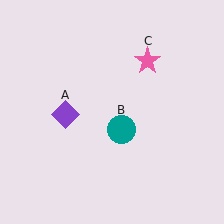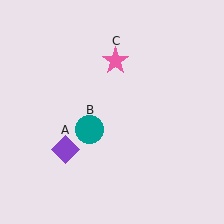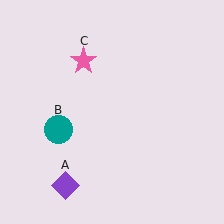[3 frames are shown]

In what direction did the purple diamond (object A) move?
The purple diamond (object A) moved down.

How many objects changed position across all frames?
3 objects changed position: purple diamond (object A), teal circle (object B), pink star (object C).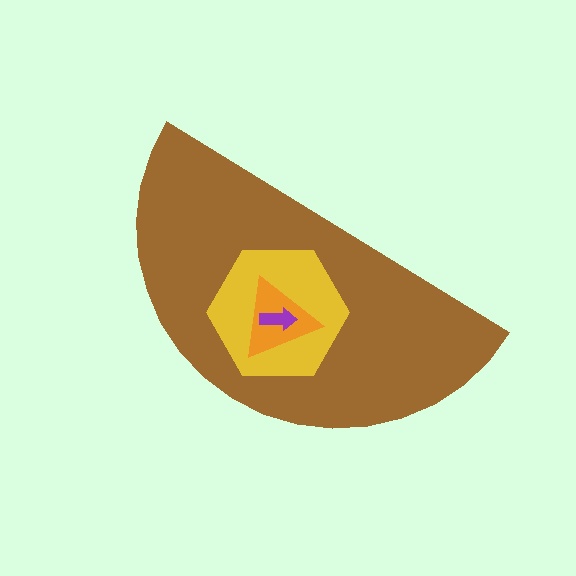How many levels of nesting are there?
4.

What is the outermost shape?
The brown semicircle.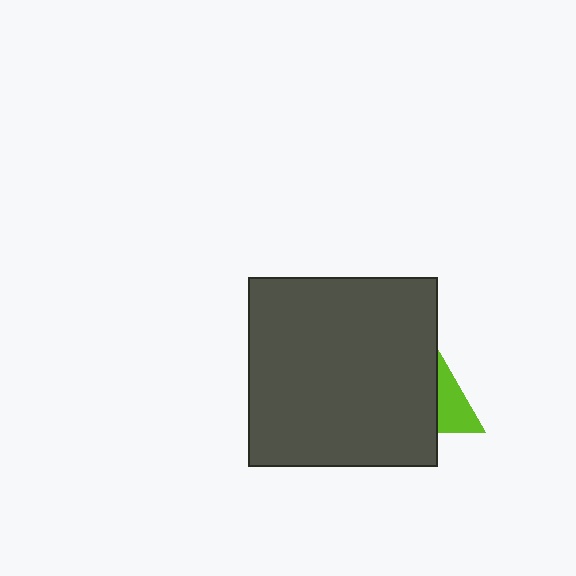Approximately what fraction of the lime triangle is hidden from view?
Roughly 70% of the lime triangle is hidden behind the dark gray square.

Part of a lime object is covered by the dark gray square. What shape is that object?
It is a triangle.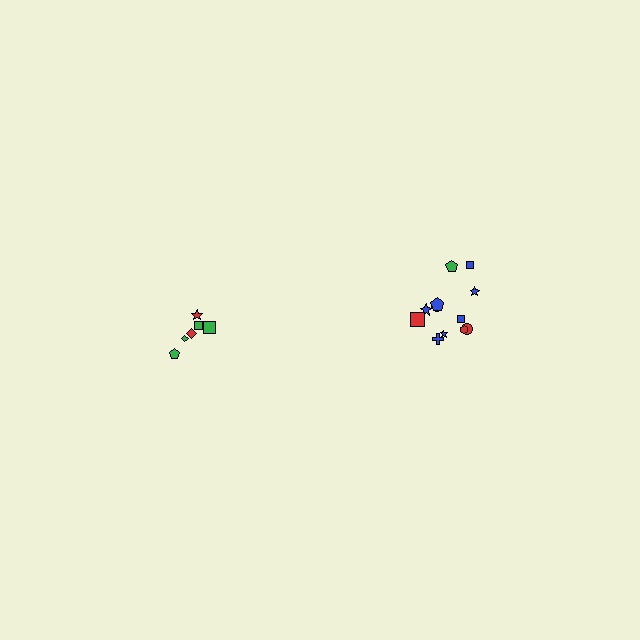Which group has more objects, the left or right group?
The right group.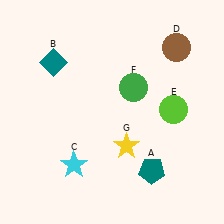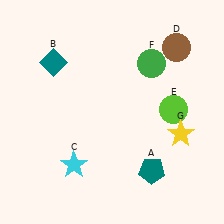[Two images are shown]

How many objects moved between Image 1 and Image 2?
2 objects moved between the two images.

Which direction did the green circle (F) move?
The green circle (F) moved up.